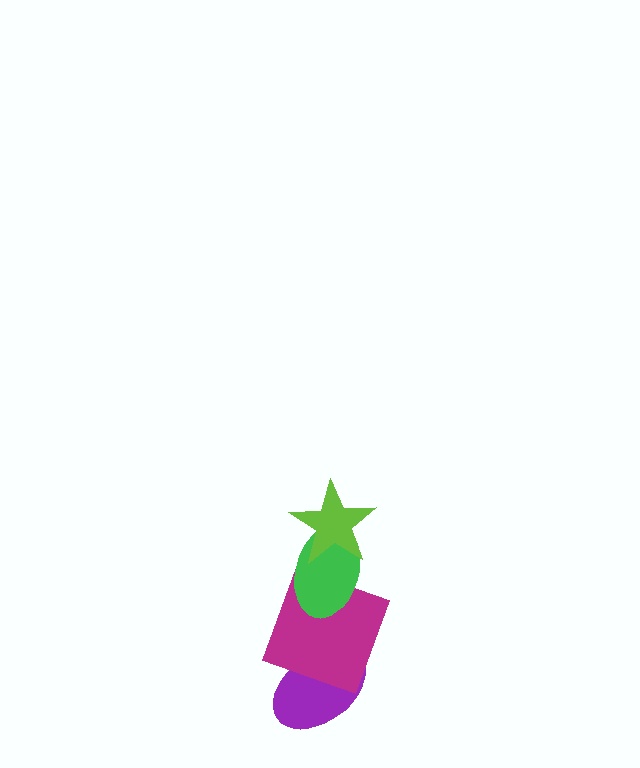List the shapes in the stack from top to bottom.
From top to bottom: the lime star, the green ellipse, the magenta square, the purple ellipse.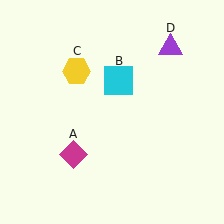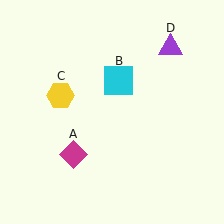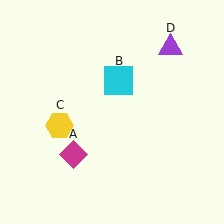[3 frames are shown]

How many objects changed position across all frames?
1 object changed position: yellow hexagon (object C).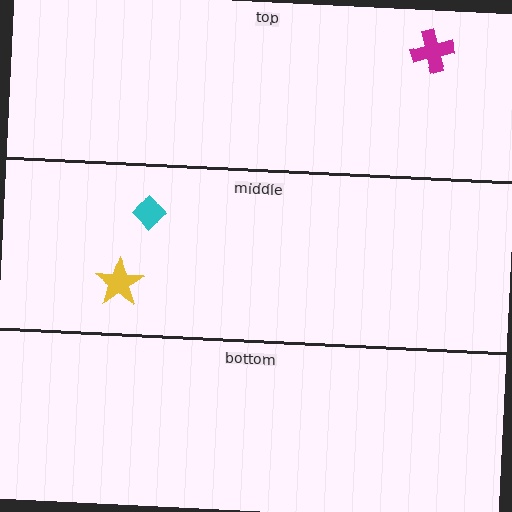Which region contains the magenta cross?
The top region.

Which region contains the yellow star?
The middle region.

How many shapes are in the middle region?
2.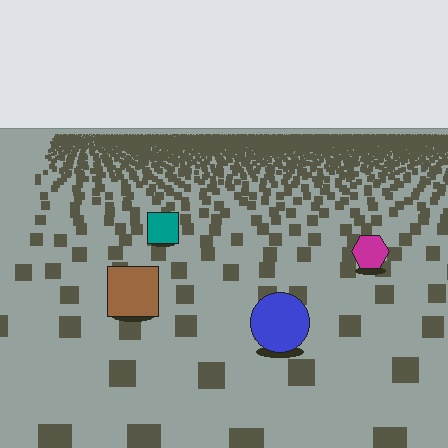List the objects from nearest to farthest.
From nearest to farthest: the blue circle, the brown square, the magenta hexagon, the teal square.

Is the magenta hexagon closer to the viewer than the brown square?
No. The brown square is closer — you can tell from the texture gradient: the ground texture is coarser near it.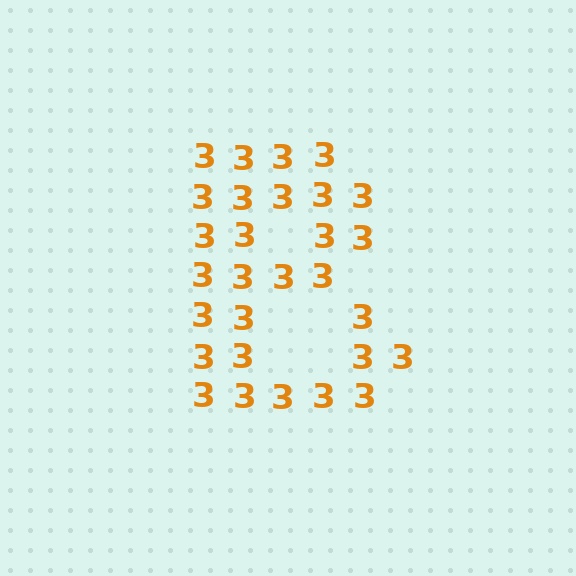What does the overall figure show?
The overall figure shows the letter B.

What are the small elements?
The small elements are digit 3's.